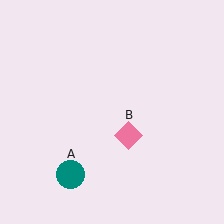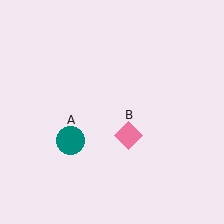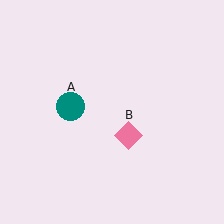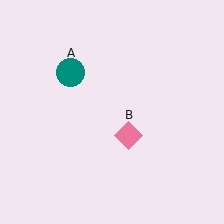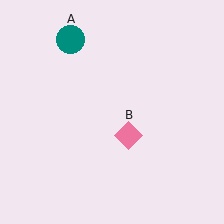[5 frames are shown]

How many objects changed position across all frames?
1 object changed position: teal circle (object A).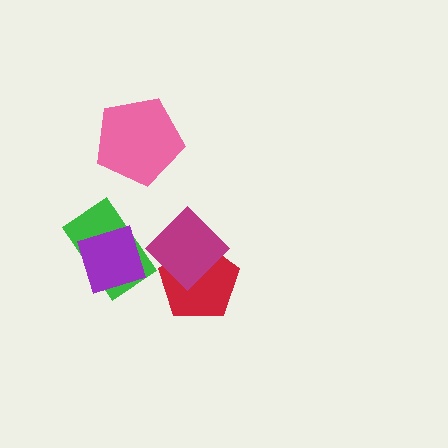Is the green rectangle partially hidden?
Yes, it is partially covered by another shape.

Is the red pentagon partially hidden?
Yes, it is partially covered by another shape.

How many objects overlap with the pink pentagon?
0 objects overlap with the pink pentagon.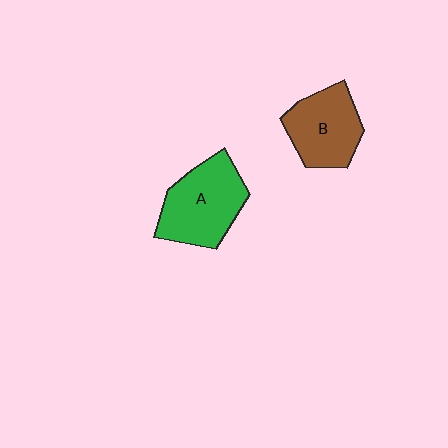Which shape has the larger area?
Shape A (green).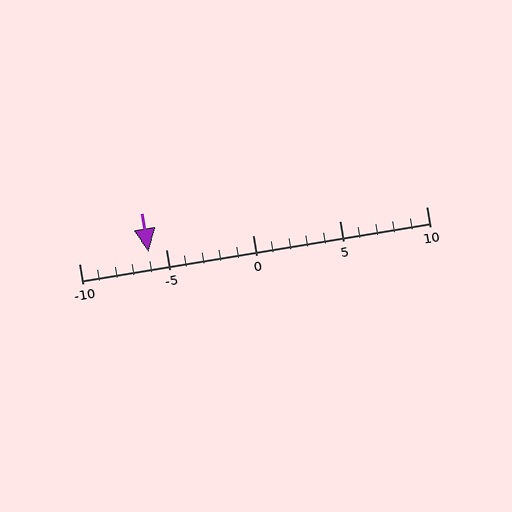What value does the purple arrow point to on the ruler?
The purple arrow points to approximately -6.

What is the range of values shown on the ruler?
The ruler shows values from -10 to 10.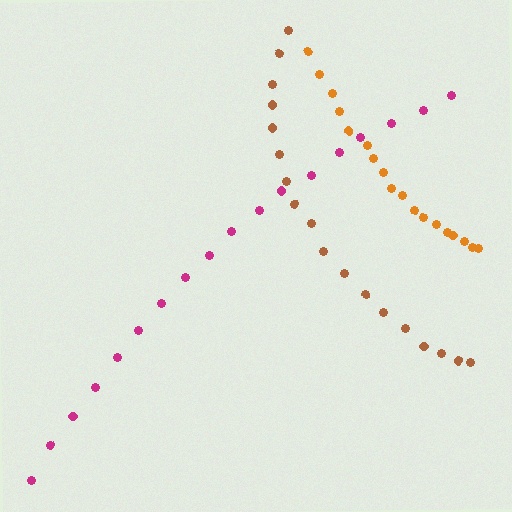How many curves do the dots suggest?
There are 3 distinct paths.